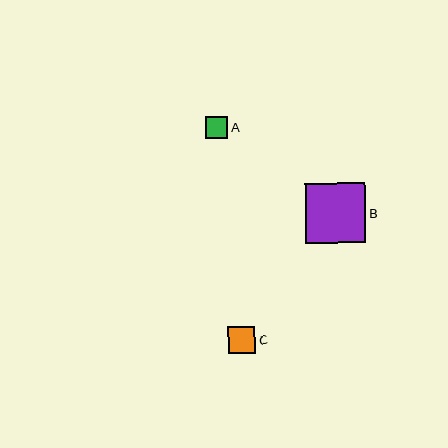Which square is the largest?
Square B is the largest with a size of approximately 60 pixels.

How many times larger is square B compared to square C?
Square B is approximately 2.2 times the size of square C.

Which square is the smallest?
Square A is the smallest with a size of approximately 22 pixels.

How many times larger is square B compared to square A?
Square B is approximately 2.7 times the size of square A.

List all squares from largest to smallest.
From largest to smallest: B, C, A.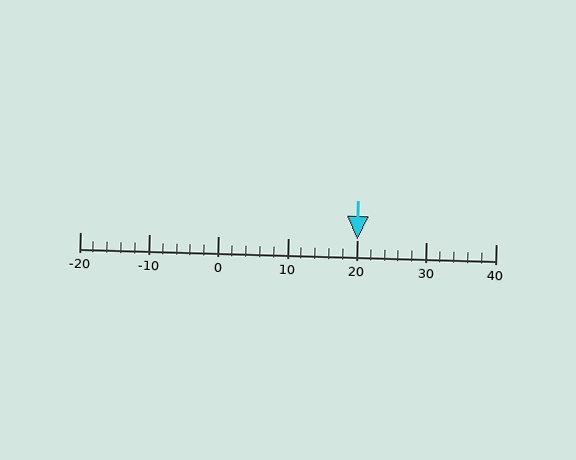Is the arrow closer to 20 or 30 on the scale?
The arrow is closer to 20.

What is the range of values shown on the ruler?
The ruler shows values from -20 to 40.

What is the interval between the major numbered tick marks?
The major tick marks are spaced 10 units apart.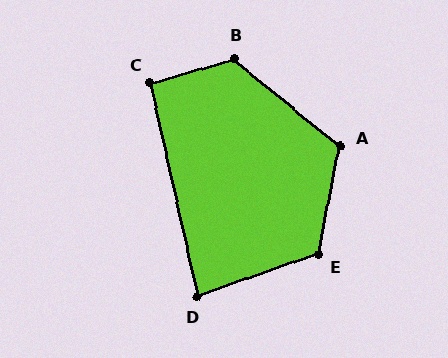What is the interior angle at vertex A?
Approximately 118 degrees (obtuse).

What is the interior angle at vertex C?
Approximately 94 degrees (approximately right).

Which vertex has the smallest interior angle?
D, at approximately 83 degrees.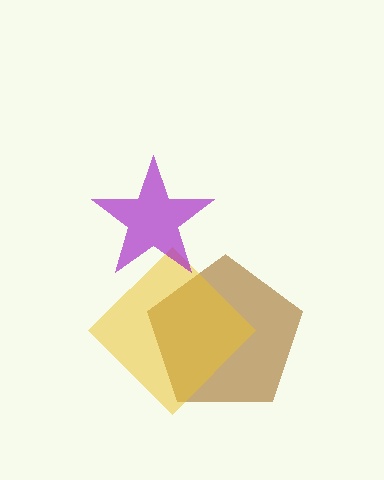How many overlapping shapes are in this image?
There are 3 overlapping shapes in the image.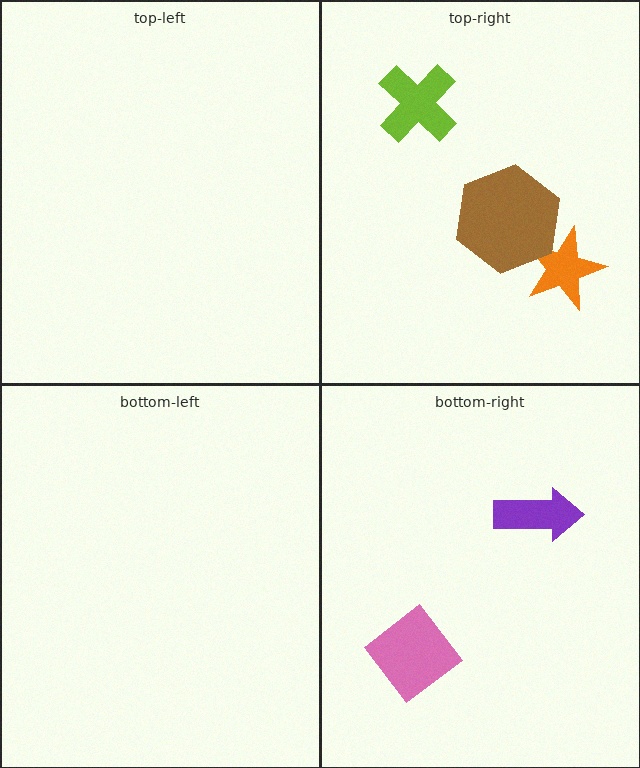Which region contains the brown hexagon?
The top-right region.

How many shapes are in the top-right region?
3.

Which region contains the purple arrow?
The bottom-right region.